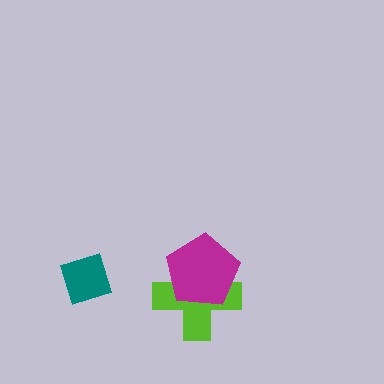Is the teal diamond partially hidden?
No, no other shape covers it.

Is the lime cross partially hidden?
Yes, it is partially covered by another shape.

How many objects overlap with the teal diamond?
0 objects overlap with the teal diamond.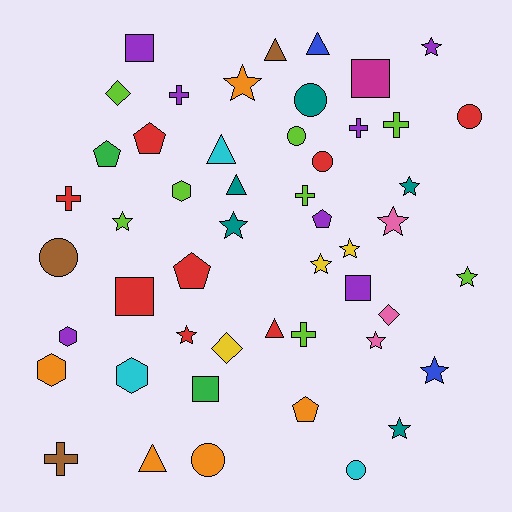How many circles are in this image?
There are 7 circles.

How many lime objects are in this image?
There are 8 lime objects.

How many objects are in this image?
There are 50 objects.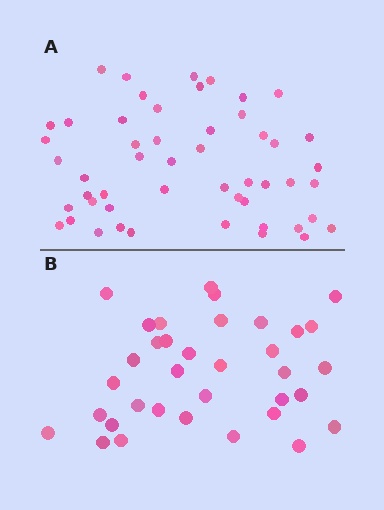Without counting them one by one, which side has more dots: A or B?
Region A (the top region) has more dots.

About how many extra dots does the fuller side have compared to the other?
Region A has approximately 15 more dots than region B.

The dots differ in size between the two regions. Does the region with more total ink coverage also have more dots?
No. Region B has more total ink coverage because its dots are larger, but region A actually contains more individual dots. Total area can be misleading — the number of items is what matters here.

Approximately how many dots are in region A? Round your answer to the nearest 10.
About 50 dots. (The exact count is 51, which rounds to 50.)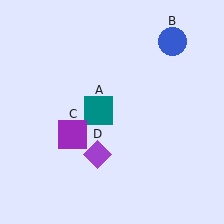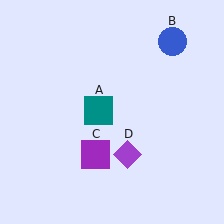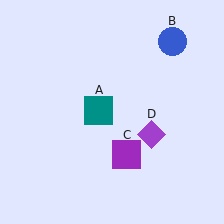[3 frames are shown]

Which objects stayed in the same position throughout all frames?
Teal square (object A) and blue circle (object B) remained stationary.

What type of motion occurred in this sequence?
The purple square (object C), purple diamond (object D) rotated counterclockwise around the center of the scene.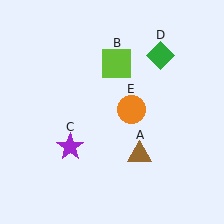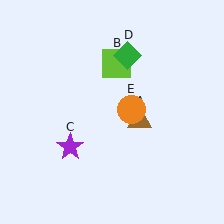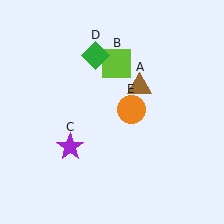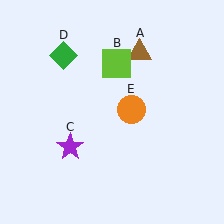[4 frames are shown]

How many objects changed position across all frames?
2 objects changed position: brown triangle (object A), green diamond (object D).